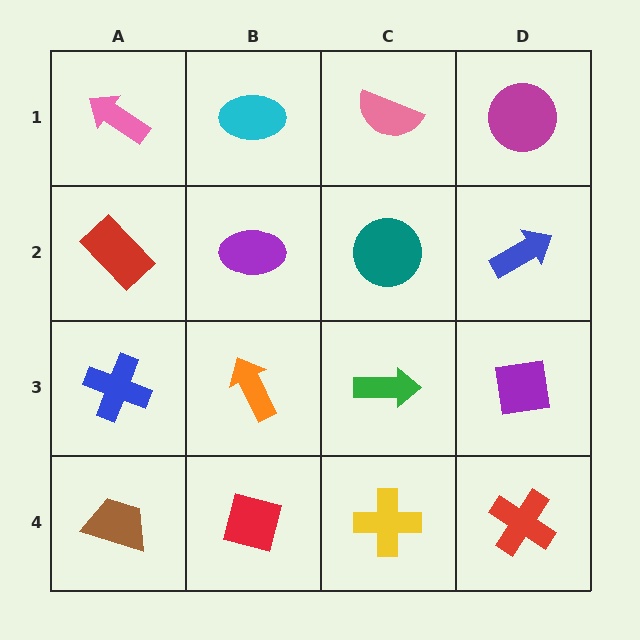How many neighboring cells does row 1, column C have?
3.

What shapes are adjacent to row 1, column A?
A red rectangle (row 2, column A), a cyan ellipse (row 1, column B).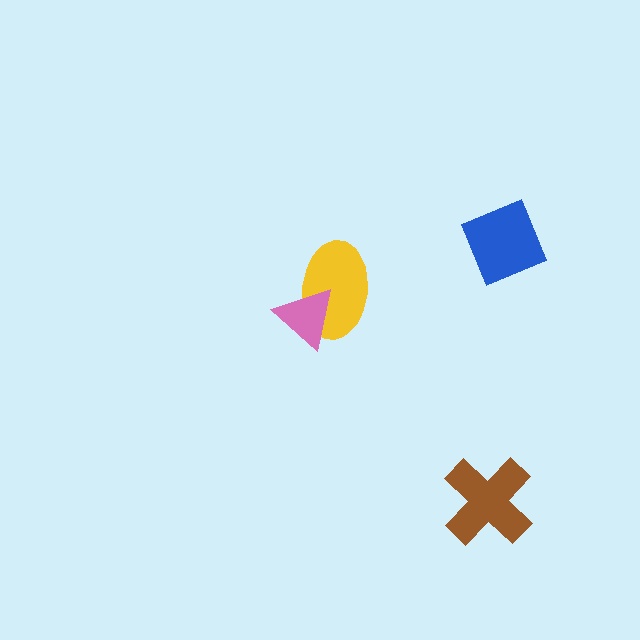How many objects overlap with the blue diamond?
0 objects overlap with the blue diamond.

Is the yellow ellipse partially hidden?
Yes, it is partially covered by another shape.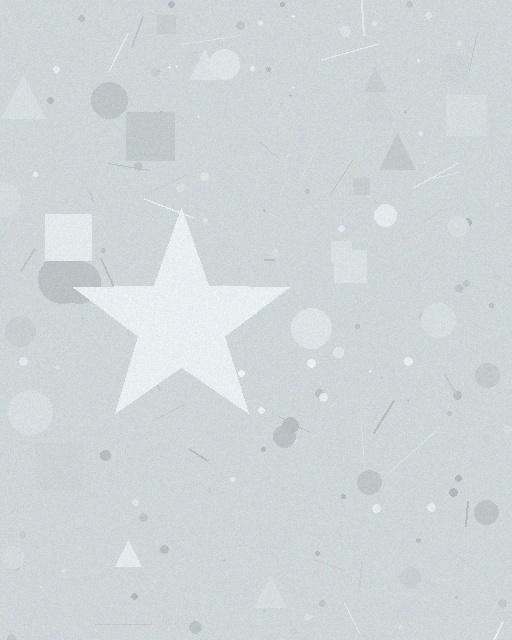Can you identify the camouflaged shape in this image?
The camouflaged shape is a star.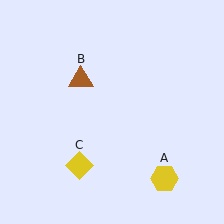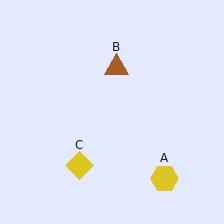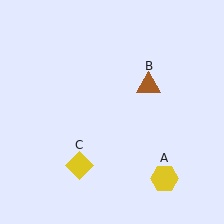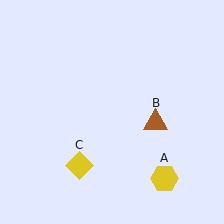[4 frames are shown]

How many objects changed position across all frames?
1 object changed position: brown triangle (object B).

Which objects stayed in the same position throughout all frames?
Yellow hexagon (object A) and yellow diamond (object C) remained stationary.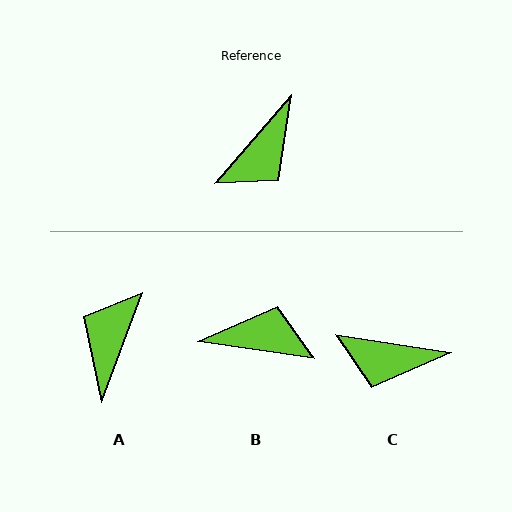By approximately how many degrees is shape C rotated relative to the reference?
Approximately 58 degrees clockwise.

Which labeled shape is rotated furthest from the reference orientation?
A, about 160 degrees away.